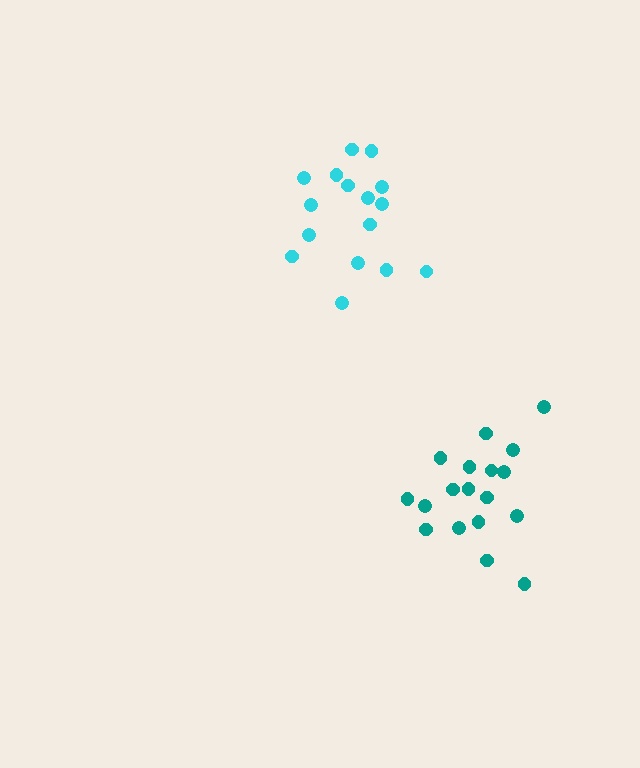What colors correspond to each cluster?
The clusters are colored: cyan, teal.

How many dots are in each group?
Group 1: 16 dots, Group 2: 18 dots (34 total).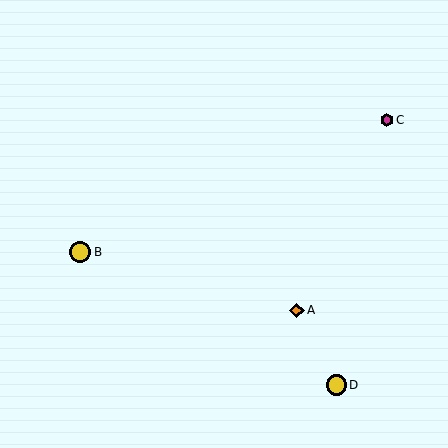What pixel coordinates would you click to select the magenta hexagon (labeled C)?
Click at (387, 120) to select the magenta hexagon C.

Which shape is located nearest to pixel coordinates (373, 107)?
The magenta hexagon (labeled C) at (387, 120) is nearest to that location.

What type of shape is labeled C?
Shape C is a magenta hexagon.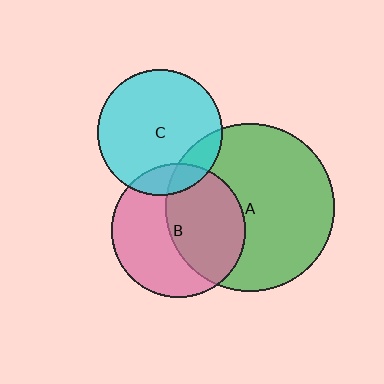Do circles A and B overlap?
Yes.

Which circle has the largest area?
Circle A (green).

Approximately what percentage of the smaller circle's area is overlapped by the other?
Approximately 50%.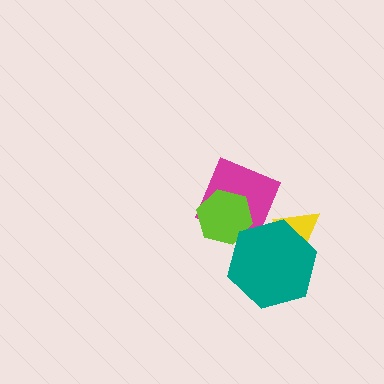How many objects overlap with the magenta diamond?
2 objects overlap with the magenta diamond.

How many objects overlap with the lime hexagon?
2 objects overlap with the lime hexagon.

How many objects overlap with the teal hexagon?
3 objects overlap with the teal hexagon.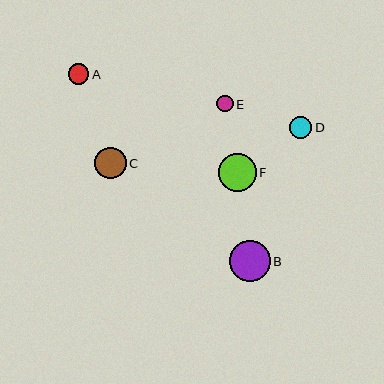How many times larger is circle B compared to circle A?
Circle B is approximately 2.0 times the size of circle A.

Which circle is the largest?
Circle B is the largest with a size of approximately 41 pixels.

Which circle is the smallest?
Circle E is the smallest with a size of approximately 16 pixels.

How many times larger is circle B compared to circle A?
Circle B is approximately 2.0 times the size of circle A.